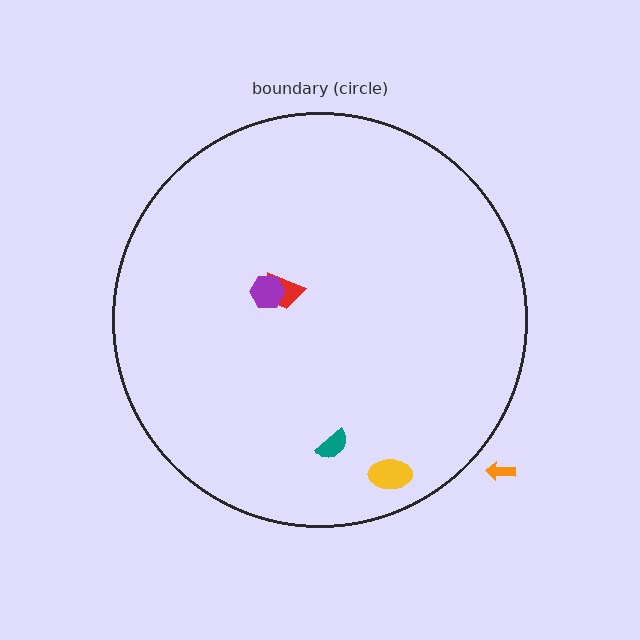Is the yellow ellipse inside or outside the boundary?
Inside.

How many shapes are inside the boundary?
4 inside, 1 outside.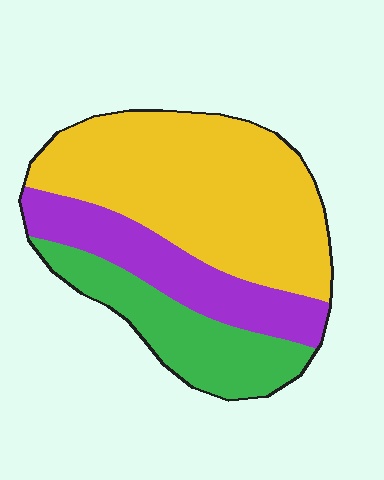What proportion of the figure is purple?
Purple takes up between a sixth and a third of the figure.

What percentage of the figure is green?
Green covers about 25% of the figure.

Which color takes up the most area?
Yellow, at roughly 55%.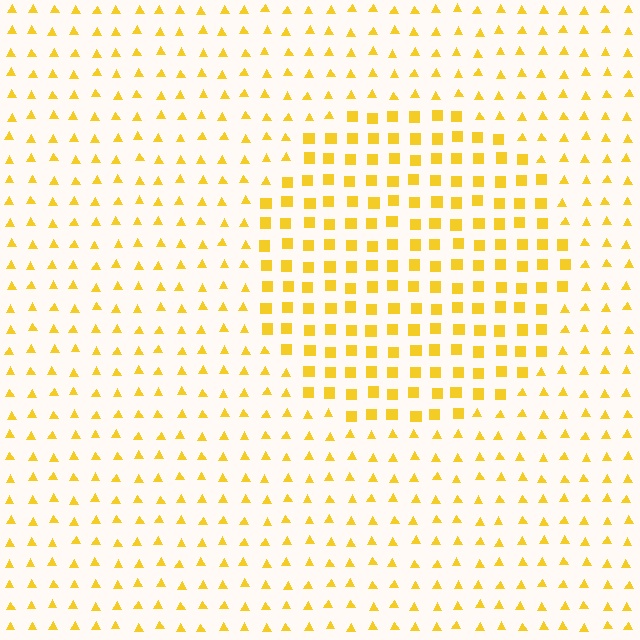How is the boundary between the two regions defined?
The boundary is defined by a change in element shape: squares inside vs. triangles outside. All elements share the same color and spacing.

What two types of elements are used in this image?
The image uses squares inside the circle region and triangles outside it.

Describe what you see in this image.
The image is filled with small yellow elements arranged in a uniform grid. A circle-shaped region contains squares, while the surrounding area contains triangles. The boundary is defined purely by the change in element shape.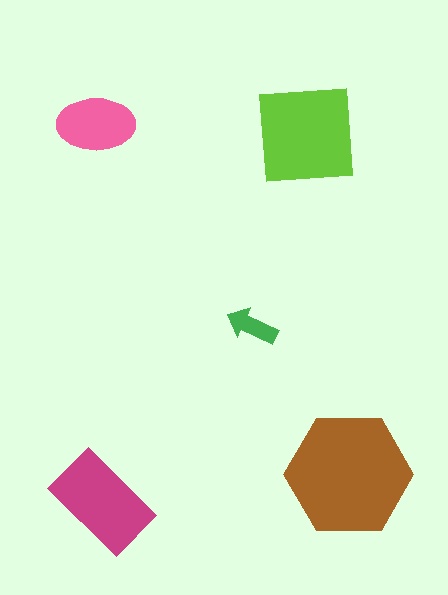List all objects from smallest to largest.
The green arrow, the pink ellipse, the magenta rectangle, the lime square, the brown hexagon.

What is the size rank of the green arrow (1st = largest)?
5th.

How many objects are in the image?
There are 5 objects in the image.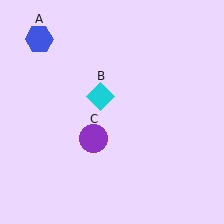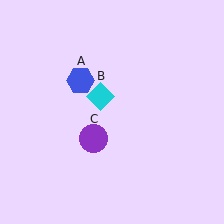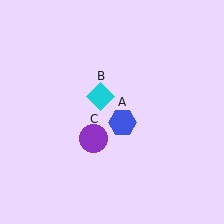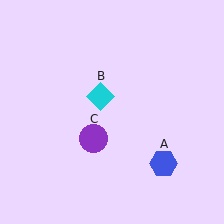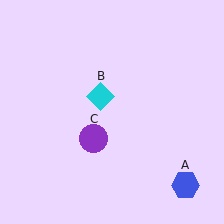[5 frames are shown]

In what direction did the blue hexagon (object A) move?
The blue hexagon (object A) moved down and to the right.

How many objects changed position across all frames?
1 object changed position: blue hexagon (object A).